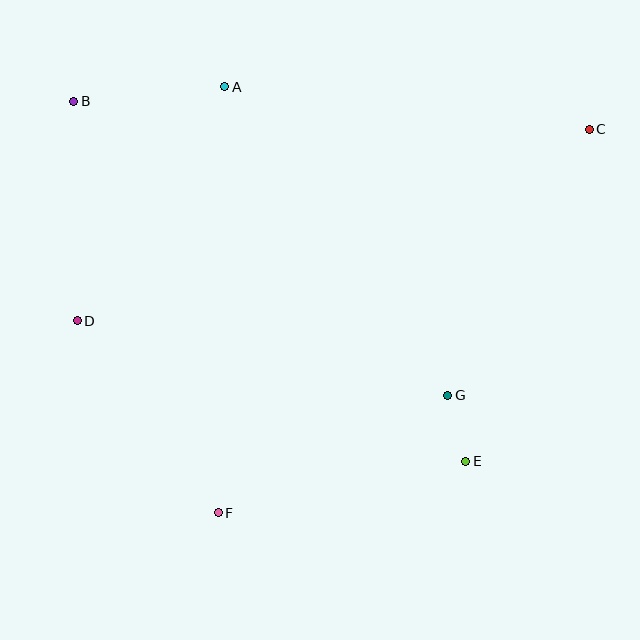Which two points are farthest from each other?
Points C and D are farthest from each other.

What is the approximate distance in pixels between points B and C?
The distance between B and C is approximately 516 pixels.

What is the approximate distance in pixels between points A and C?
The distance between A and C is approximately 367 pixels.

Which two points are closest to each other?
Points E and G are closest to each other.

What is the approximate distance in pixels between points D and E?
The distance between D and E is approximately 413 pixels.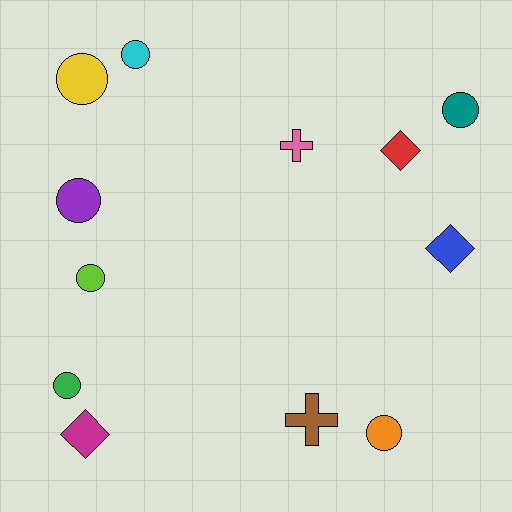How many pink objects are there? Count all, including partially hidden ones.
There is 1 pink object.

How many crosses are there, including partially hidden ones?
There are 2 crosses.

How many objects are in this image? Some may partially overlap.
There are 12 objects.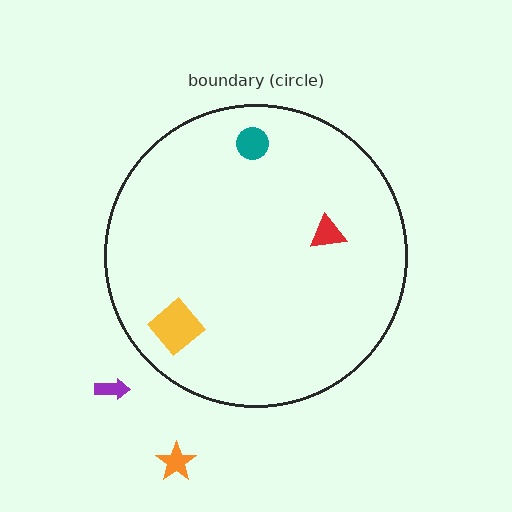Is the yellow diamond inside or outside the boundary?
Inside.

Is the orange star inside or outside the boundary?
Outside.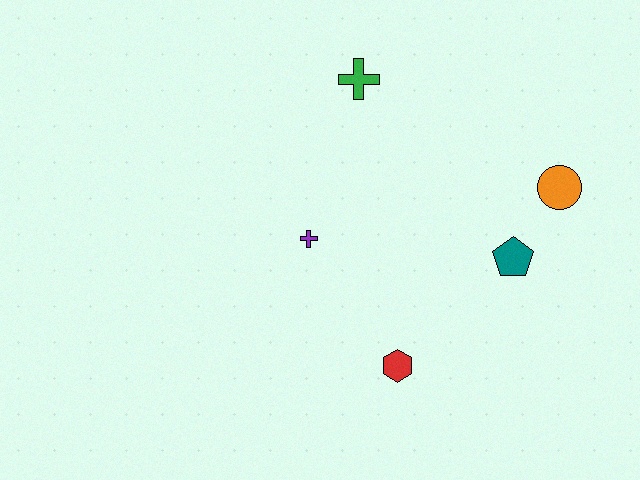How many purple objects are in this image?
There is 1 purple object.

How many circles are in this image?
There is 1 circle.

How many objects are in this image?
There are 5 objects.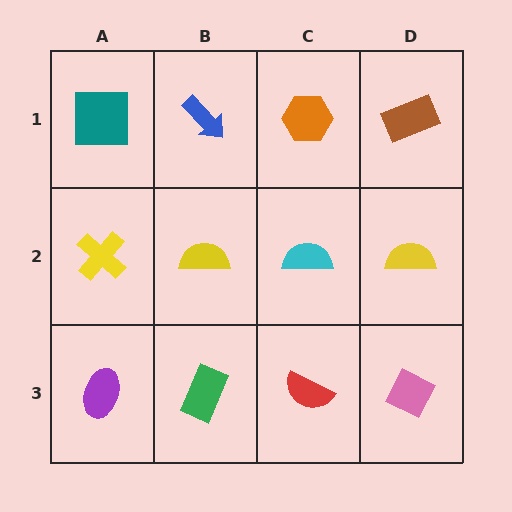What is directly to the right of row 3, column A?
A green rectangle.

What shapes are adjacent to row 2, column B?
A blue arrow (row 1, column B), a green rectangle (row 3, column B), a yellow cross (row 2, column A), a cyan semicircle (row 2, column C).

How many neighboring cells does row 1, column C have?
3.